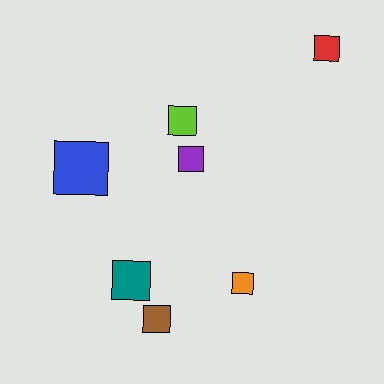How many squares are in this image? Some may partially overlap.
There are 7 squares.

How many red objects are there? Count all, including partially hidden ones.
There is 1 red object.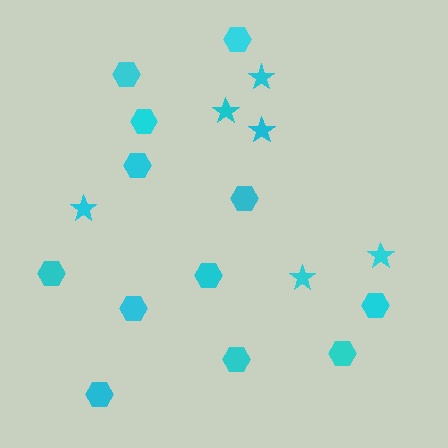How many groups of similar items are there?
There are 2 groups: one group of hexagons (12) and one group of stars (6).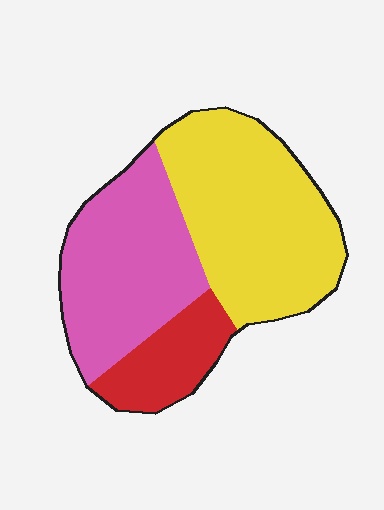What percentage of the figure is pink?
Pink takes up about three eighths (3/8) of the figure.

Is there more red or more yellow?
Yellow.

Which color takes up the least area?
Red, at roughly 15%.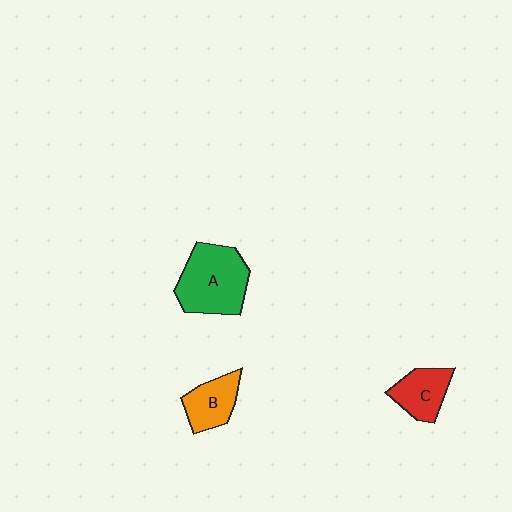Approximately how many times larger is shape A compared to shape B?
Approximately 1.8 times.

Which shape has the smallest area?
Shape B (orange).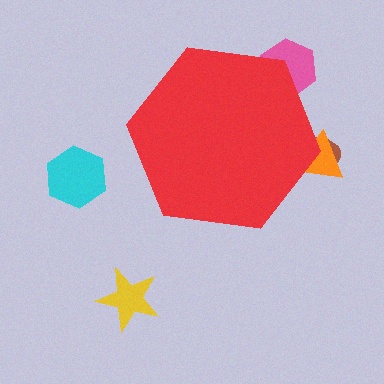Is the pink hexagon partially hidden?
Yes, the pink hexagon is partially hidden behind the red hexagon.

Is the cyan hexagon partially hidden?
No, the cyan hexagon is fully visible.